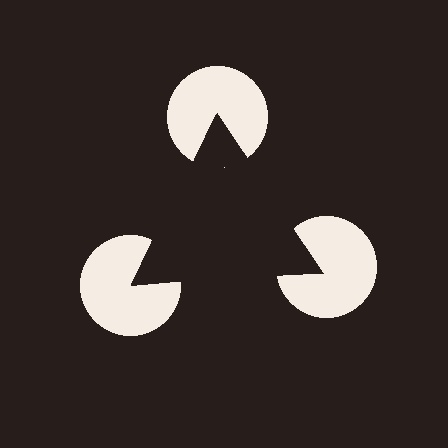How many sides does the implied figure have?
3 sides.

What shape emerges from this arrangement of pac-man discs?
An illusory triangle — its edges are inferred from the aligned wedge cuts in the pac-man discs, not physically drawn.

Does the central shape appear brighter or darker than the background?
It typically appears slightly darker than the background, even though no actual brightness change is drawn.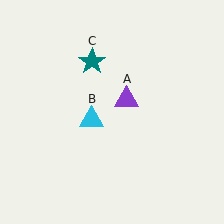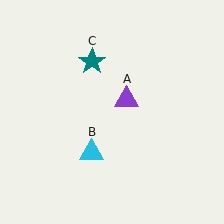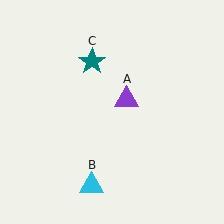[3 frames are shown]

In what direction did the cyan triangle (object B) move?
The cyan triangle (object B) moved down.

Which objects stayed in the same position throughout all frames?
Purple triangle (object A) and teal star (object C) remained stationary.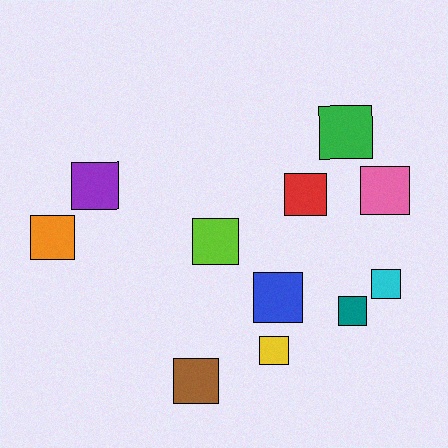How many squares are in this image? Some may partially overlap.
There are 11 squares.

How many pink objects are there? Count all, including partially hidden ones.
There is 1 pink object.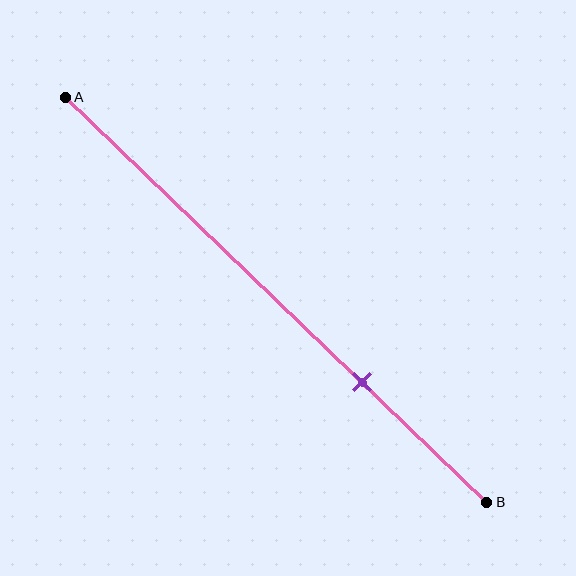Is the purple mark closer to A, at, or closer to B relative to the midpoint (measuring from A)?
The purple mark is closer to point B than the midpoint of segment AB.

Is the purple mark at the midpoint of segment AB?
No, the mark is at about 70% from A, not at the 50% midpoint.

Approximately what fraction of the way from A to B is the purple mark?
The purple mark is approximately 70% of the way from A to B.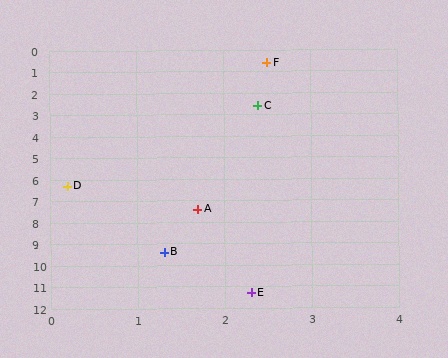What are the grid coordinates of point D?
Point D is at approximately (0.2, 6.3).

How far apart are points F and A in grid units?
Points F and A are about 6.8 grid units apart.